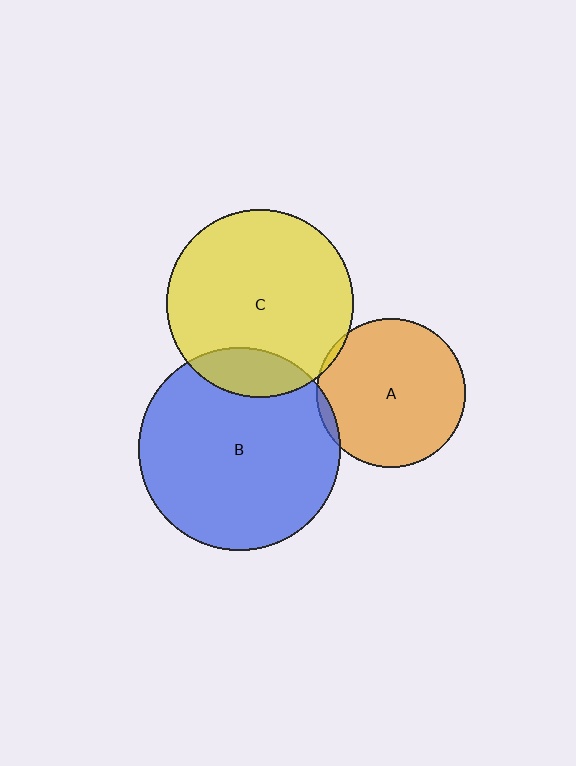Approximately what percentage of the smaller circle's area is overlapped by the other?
Approximately 15%.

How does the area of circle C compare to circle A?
Approximately 1.6 times.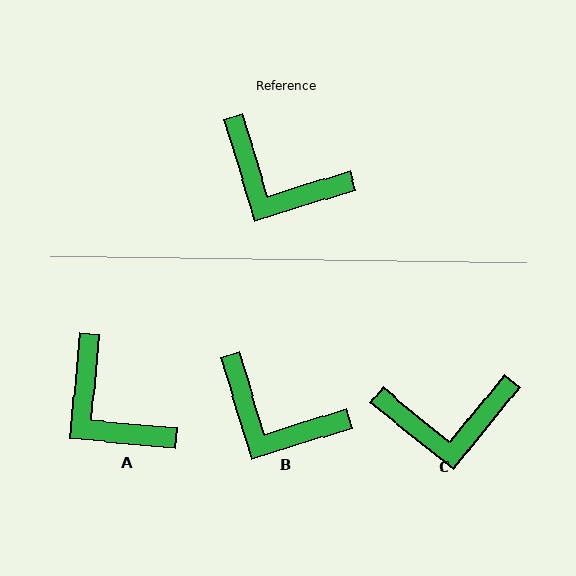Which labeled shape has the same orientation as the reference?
B.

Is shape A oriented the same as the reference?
No, it is off by about 22 degrees.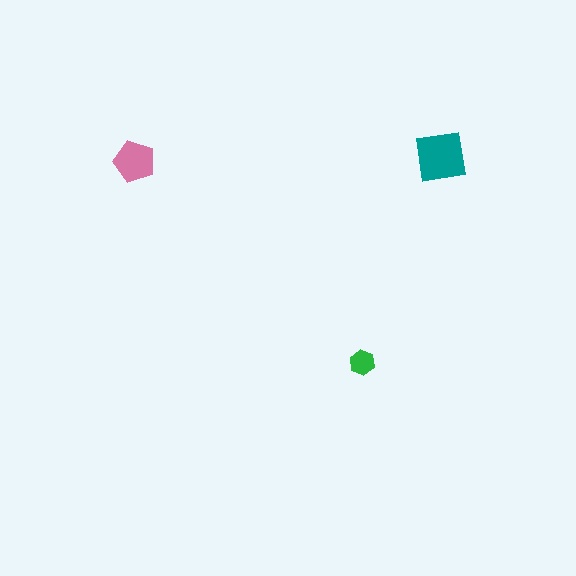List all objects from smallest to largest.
The green hexagon, the pink pentagon, the teal square.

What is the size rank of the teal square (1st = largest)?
1st.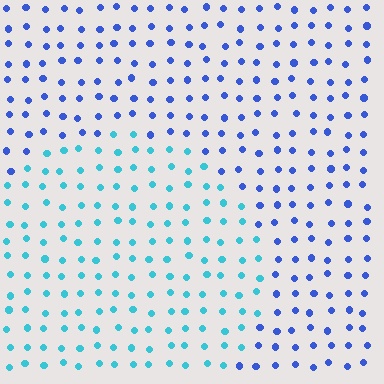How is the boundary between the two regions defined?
The boundary is defined purely by a slight shift in hue (about 42 degrees). Spacing, size, and orientation are identical on both sides.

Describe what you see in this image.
The image is filled with small blue elements in a uniform arrangement. A circle-shaped region is visible where the elements are tinted to a slightly different hue, forming a subtle color boundary.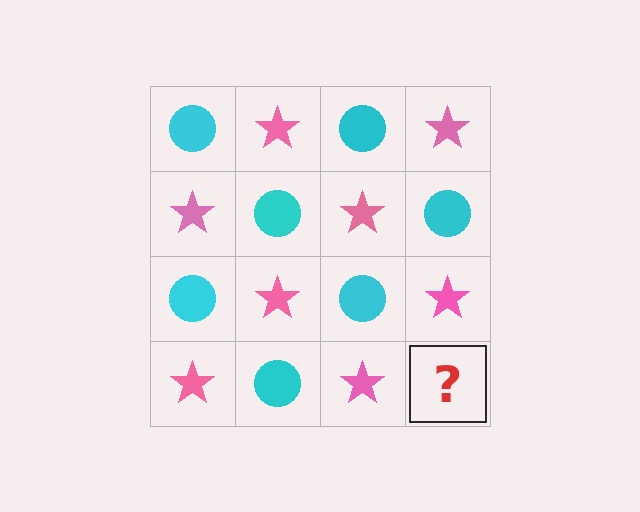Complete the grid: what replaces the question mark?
The question mark should be replaced with a cyan circle.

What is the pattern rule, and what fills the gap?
The rule is that it alternates cyan circle and pink star in a checkerboard pattern. The gap should be filled with a cyan circle.